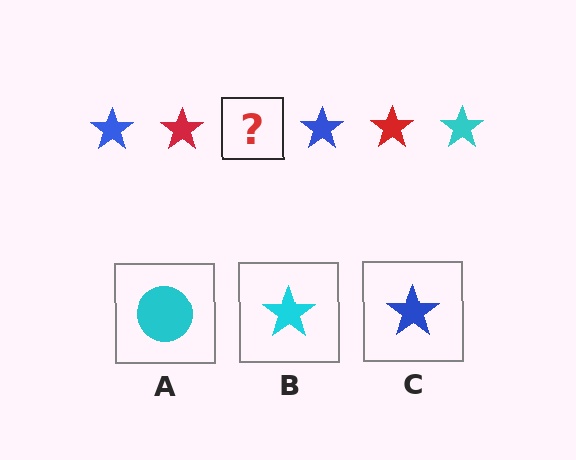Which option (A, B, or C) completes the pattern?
B.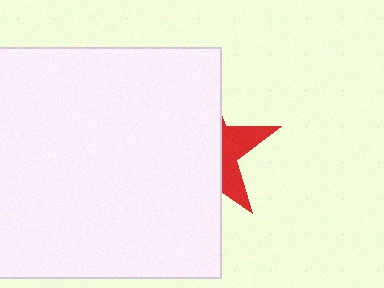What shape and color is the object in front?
The object in front is a white rectangle.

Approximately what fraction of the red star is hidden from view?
Roughly 69% of the red star is hidden behind the white rectangle.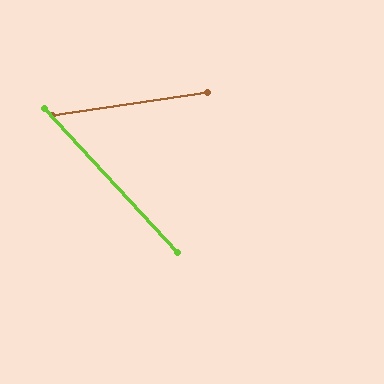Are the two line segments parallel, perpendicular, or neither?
Neither parallel nor perpendicular — they differ by about 56°.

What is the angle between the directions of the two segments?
Approximately 56 degrees.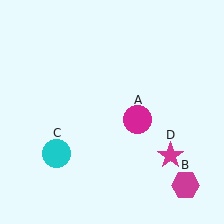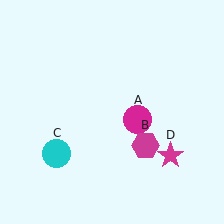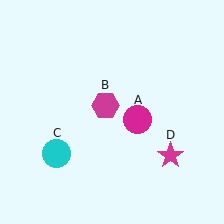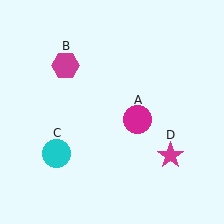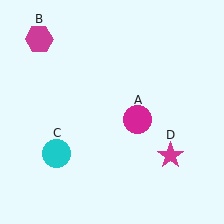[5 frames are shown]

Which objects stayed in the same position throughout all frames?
Magenta circle (object A) and cyan circle (object C) and magenta star (object D) remained stationary.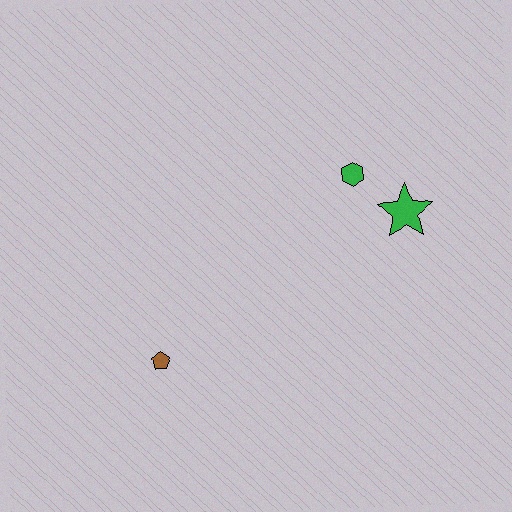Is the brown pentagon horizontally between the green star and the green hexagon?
No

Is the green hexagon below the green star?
No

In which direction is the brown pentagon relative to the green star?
The brown pentagon is to the left of the green star.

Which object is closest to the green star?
The green hexagon is closest to the green star.